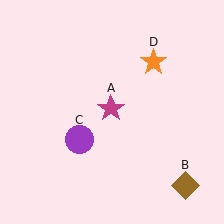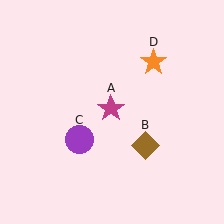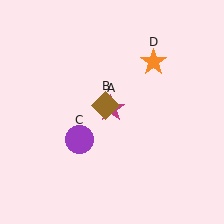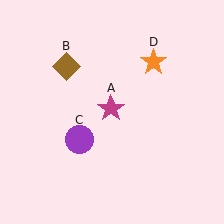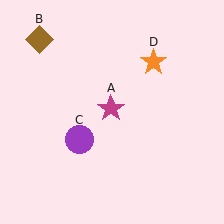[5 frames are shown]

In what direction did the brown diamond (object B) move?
The brown diamond (object B) moved up and to the left.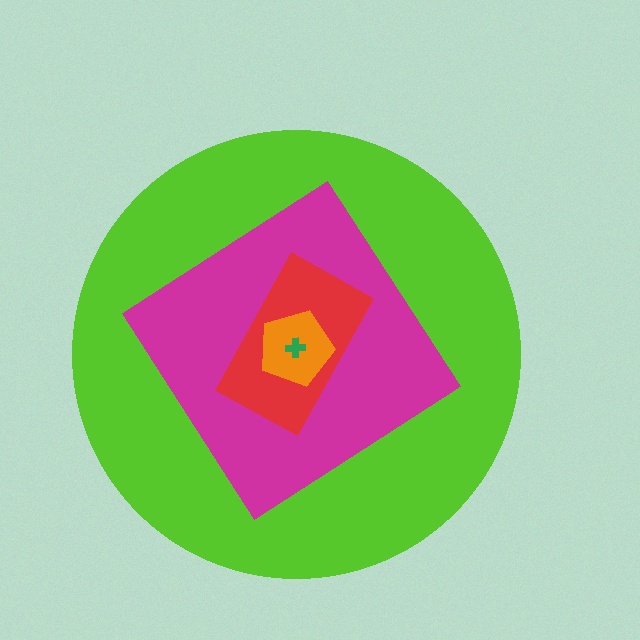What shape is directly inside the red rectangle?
The orange pentagon.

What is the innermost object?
The green cross.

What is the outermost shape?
The lime circle.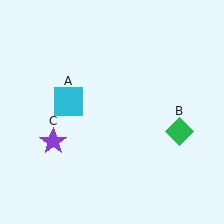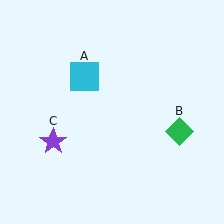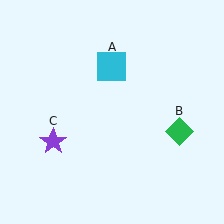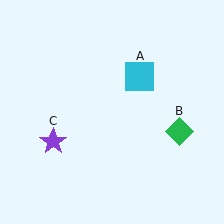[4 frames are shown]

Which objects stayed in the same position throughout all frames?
Green diamond (object B) and purple star (object C) remained stationary.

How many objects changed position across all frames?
1 object changed position: cyan square (object A).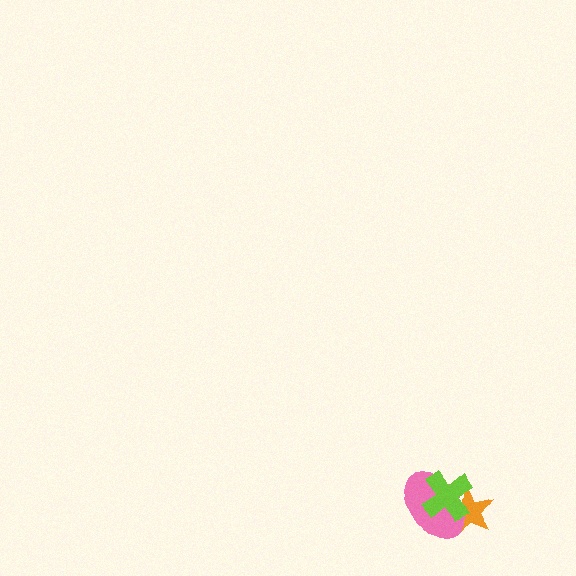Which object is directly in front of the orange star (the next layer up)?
The pink ellipse is directly in front of the orange star.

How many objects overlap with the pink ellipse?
2 objects overlap with the pink ellipse.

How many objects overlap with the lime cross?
2 objects overlap with the lime cross.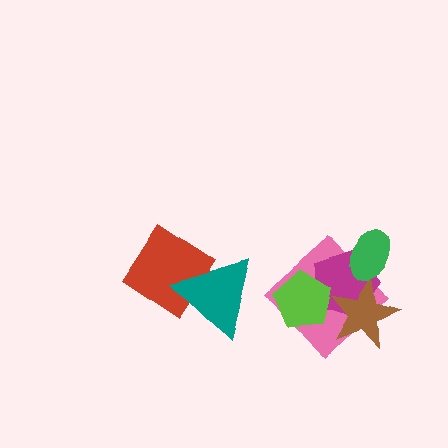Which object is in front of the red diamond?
The teal triangle is in front of the red diamond.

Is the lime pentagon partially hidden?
No, no other shape covers it.